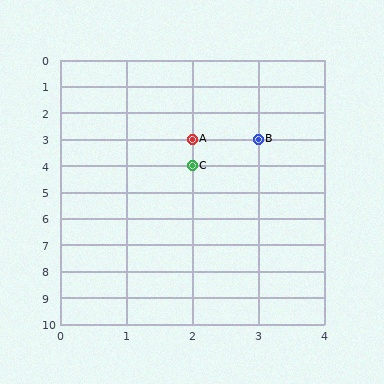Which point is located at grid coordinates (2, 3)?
Point A is at (2, 3).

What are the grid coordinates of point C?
Point C is at grid coordinates (2, 4).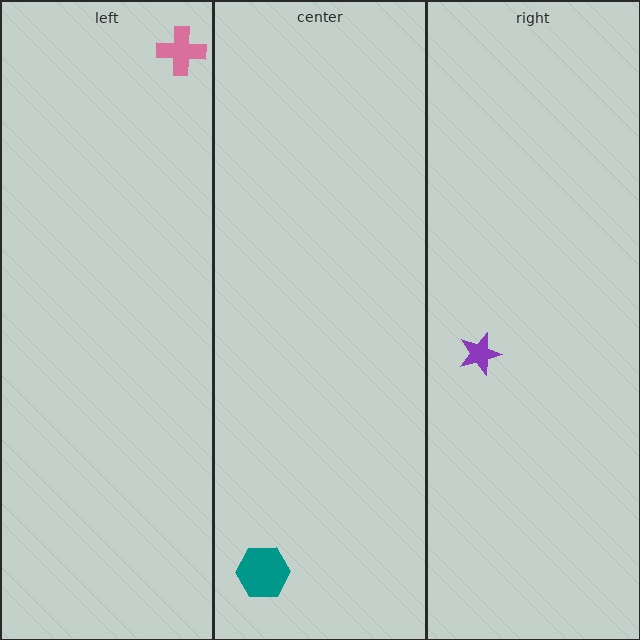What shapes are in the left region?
The pink cross.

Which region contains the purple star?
The right region.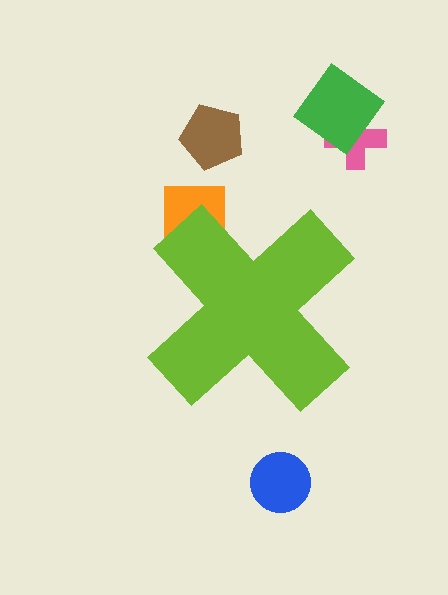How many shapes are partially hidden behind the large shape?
1 shape is partially hidden.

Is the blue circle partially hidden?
No, the blue circle is fully visible.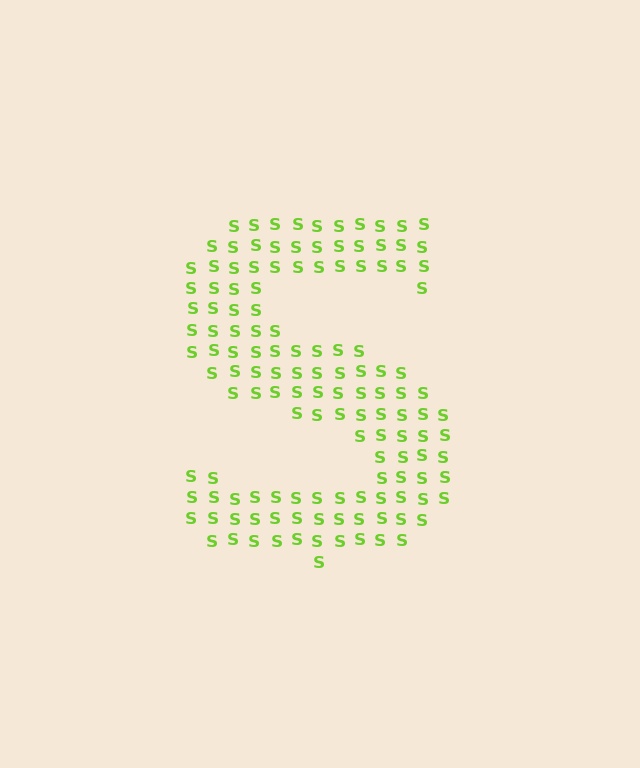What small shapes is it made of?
It is made of small letter S's.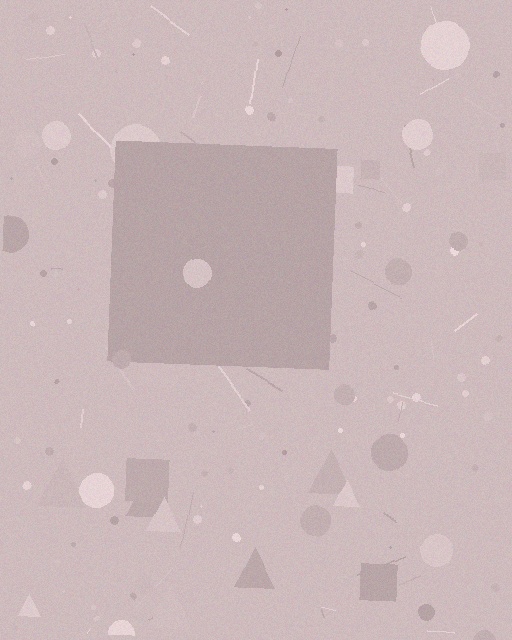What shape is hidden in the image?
A square is hidden in the image.